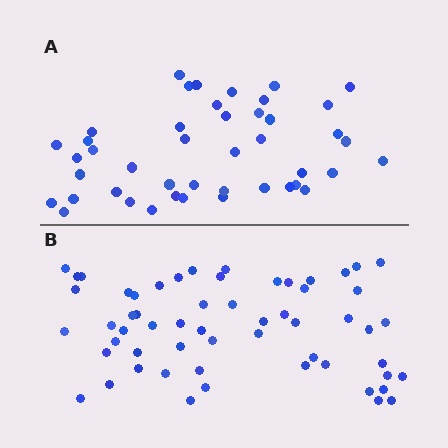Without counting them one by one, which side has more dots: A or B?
Region B (the bottom region) has more dots.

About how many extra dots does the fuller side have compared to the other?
Region B has approximately 15 more dots than region A.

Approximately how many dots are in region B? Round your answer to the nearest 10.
About 60 dots. (The exact count is 58, which rounds to 60.)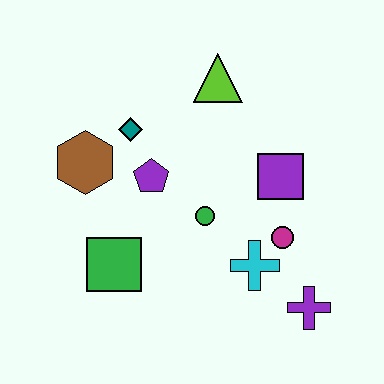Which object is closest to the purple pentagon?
The teal diamond is closest to the purple pentagon.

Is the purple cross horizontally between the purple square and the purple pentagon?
No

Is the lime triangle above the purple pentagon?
Yes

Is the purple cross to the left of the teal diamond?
No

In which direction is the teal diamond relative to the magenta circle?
The teal diamond is to the left of the magenta circle.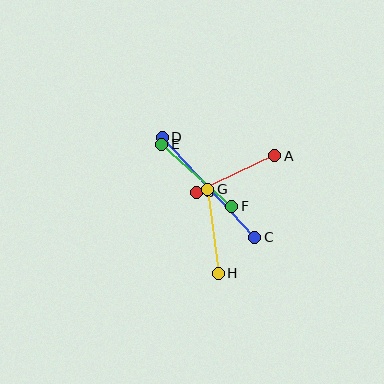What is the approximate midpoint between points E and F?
The midpoint is at approximately (197, 175) pixels.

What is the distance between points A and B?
The distance is approximately 86 pixels.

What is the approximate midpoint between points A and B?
The midpoint is at approximately (235, 174) pixels.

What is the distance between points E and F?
The distance is approximately 93 pixels.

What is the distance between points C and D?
The distance is approximately 136 pixels.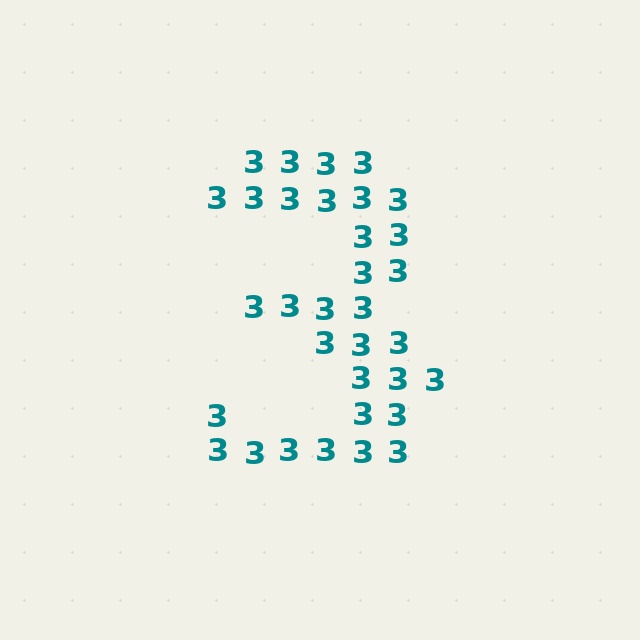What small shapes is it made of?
It is made of small digit 3's.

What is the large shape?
The large shape is the digit 3.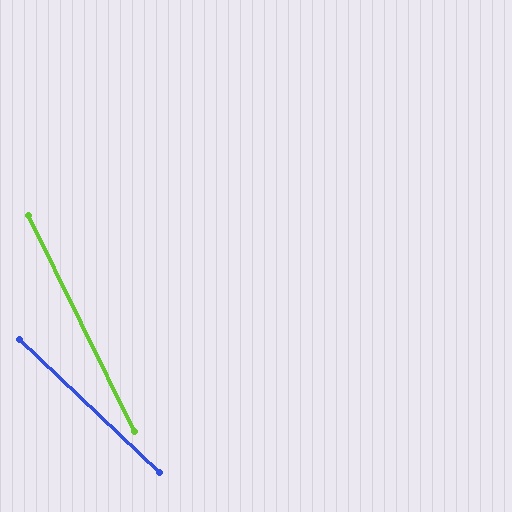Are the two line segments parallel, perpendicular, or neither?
Neither parallel nor perpendicular — they differ by about 20°.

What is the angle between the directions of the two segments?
Approximately 20 degrees.